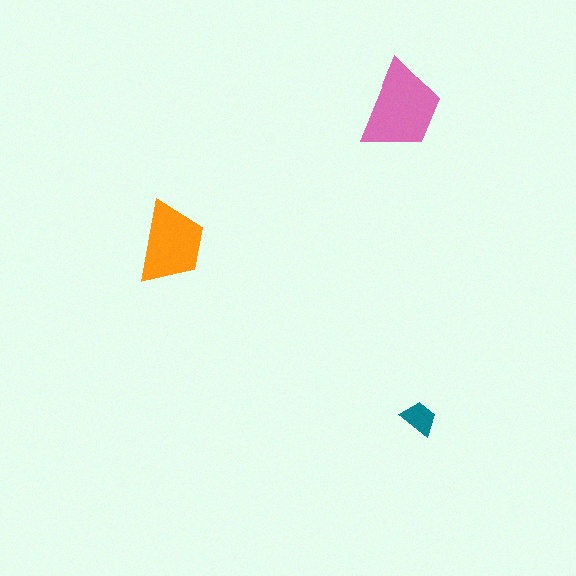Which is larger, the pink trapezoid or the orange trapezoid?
The pink one.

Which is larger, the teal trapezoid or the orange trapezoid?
The orange one.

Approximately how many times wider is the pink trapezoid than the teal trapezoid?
About 2.5 times wider.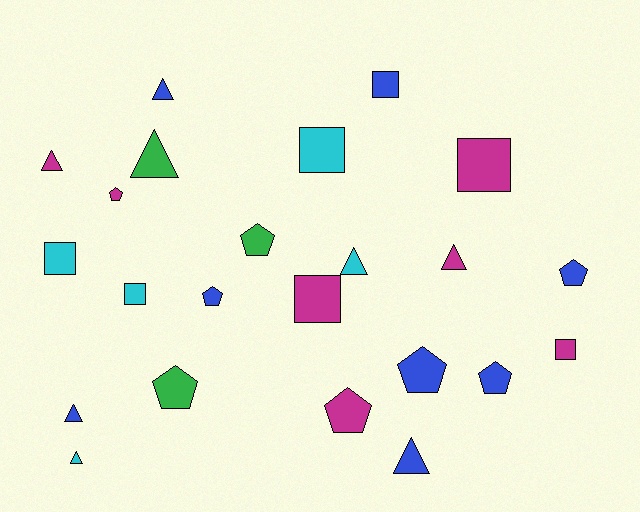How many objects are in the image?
There are 23 objects.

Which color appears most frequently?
Blue, with 8 objects.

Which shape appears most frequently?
Triangle, with 8 objects.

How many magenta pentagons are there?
There are 2 magenta pentagons.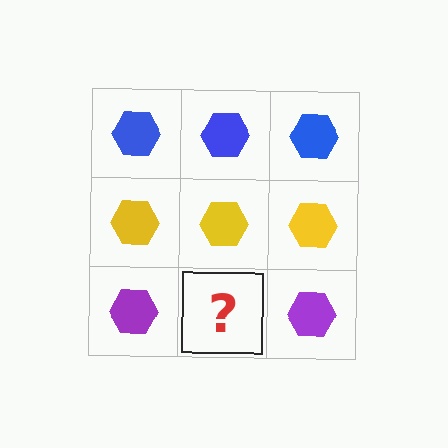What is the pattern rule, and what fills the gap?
The rule is that each row has a consistent color. The gap should be filled with a purple hexagon.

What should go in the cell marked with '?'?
The missing cell should contain a purple hexagon.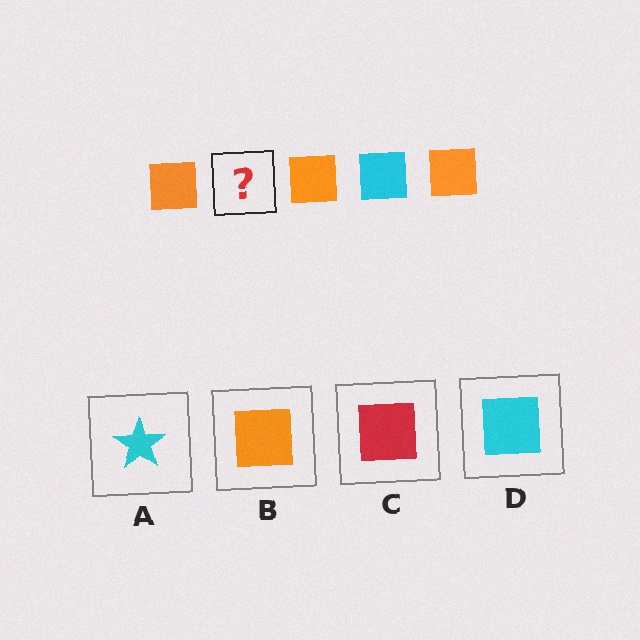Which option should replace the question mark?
Option D.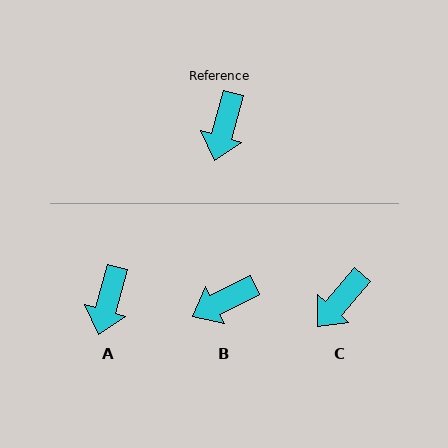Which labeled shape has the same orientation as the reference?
A.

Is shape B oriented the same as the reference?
No, it is off by about 48 degrees.